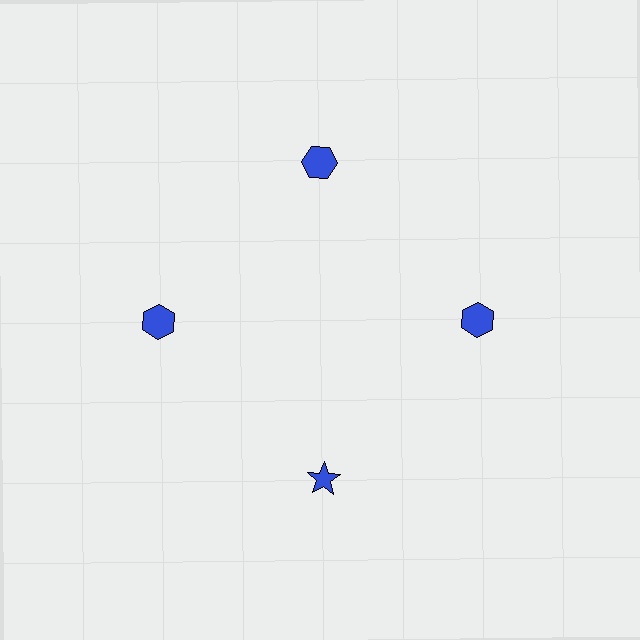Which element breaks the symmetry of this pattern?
The blue star at roughly the 6 o'clock position breaks the symmetry. All other shapes are blue hexagons.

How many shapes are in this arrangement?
There are 4 shapes arranged in a ring pattern.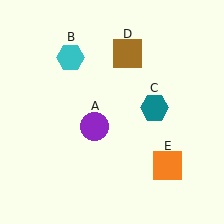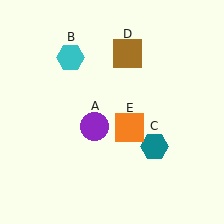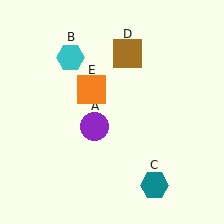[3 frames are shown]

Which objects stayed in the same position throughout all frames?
Purple circle (object A) and cyan hexagon (object B) and brown square (object D) remained stationary.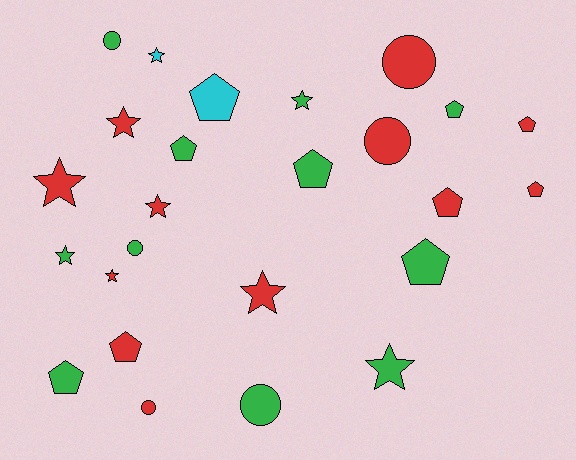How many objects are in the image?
There are 25 objects.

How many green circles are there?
There are 3 green circles.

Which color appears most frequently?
Red, with 12 objects.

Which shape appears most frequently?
Pentagon, with 10 objects.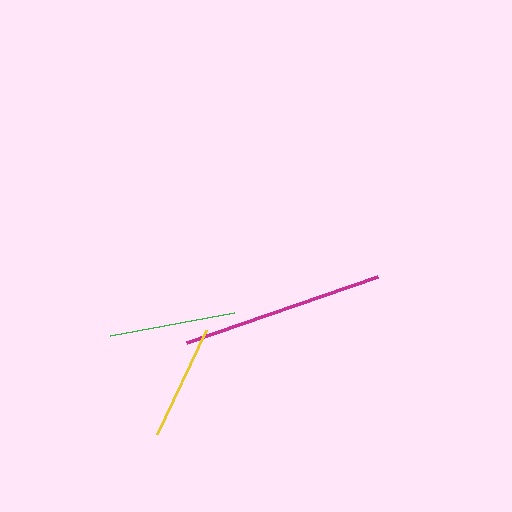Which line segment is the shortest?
The yellow line is the shortest at approximately 114 pixels.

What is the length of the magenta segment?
The magenta segment is approximately 201 pixels long.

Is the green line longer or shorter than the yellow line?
The green line is longer than the yellow line.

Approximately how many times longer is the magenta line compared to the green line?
The magenta line is approximately 1.6 times the length of the green line.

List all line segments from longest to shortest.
From longest to shortest: magenta, green, yellow.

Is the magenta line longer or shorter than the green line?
The magenta line is longer than the green line.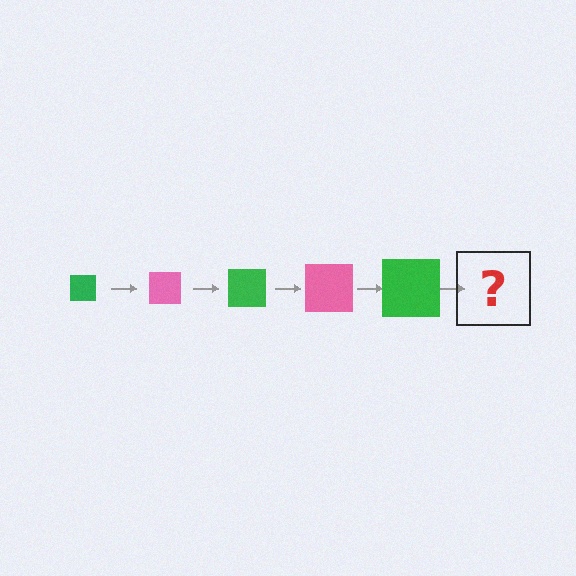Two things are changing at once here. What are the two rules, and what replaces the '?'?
The two rules are that the square grows larger each step and the color cycles through green and pink. The '?' should be a pink square, larger than the previous one.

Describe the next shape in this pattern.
It should be a pink square, larger than the previous one.